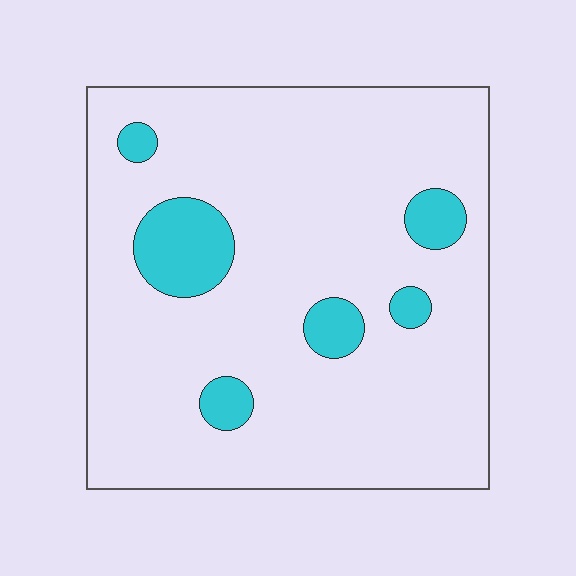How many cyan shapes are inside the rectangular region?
6.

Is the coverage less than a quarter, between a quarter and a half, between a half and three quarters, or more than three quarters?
Less than a quarter.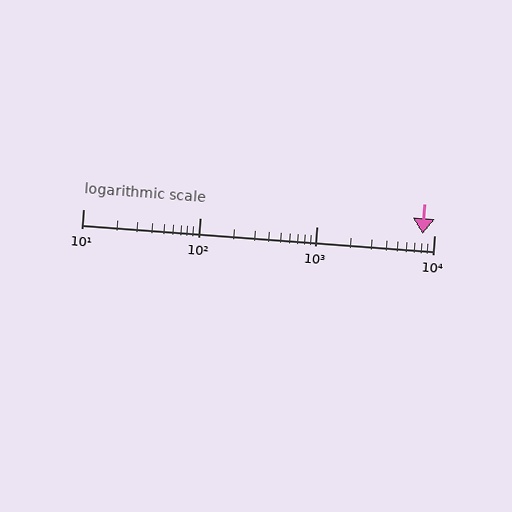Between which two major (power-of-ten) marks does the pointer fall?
The pointer is between 1000 and 10000.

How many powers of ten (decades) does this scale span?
The scale spans 3 decades, from 10 to 10000.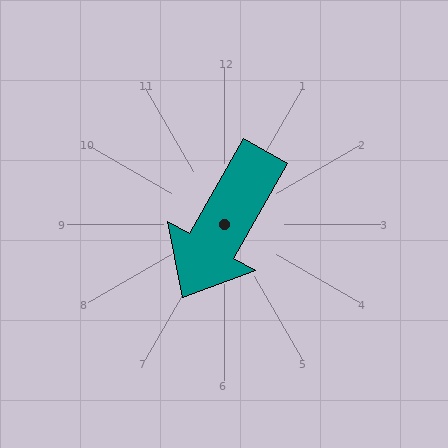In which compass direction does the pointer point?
Southwest.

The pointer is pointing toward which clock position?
Roughly 7 o'clock.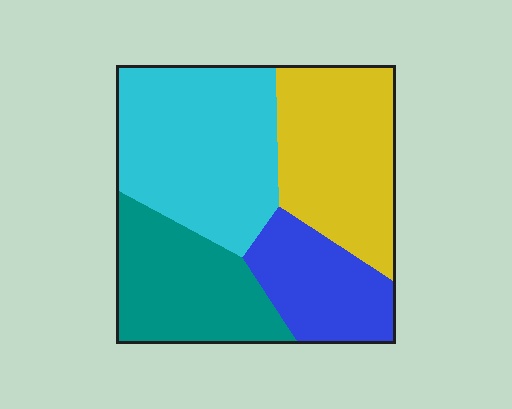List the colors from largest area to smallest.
From largest to smallest: cyan, yellow, teal, blue.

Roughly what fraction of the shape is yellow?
Yellow covers around 25% of the shape.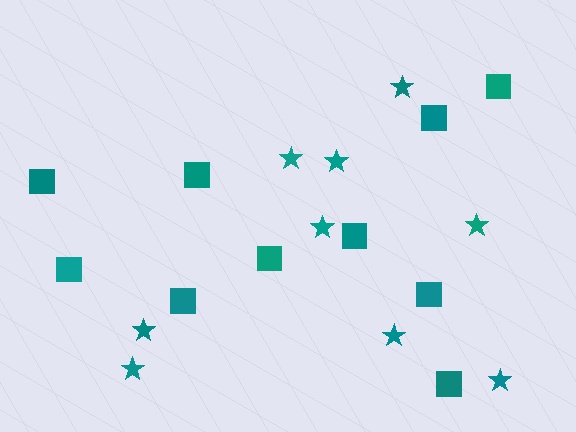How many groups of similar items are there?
There are 2 groups: one group of stars (9) and one group of squares (10).